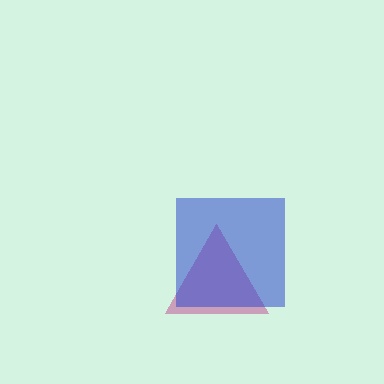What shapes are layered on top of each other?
The layered shapes are: a magenta triangle, a blue square.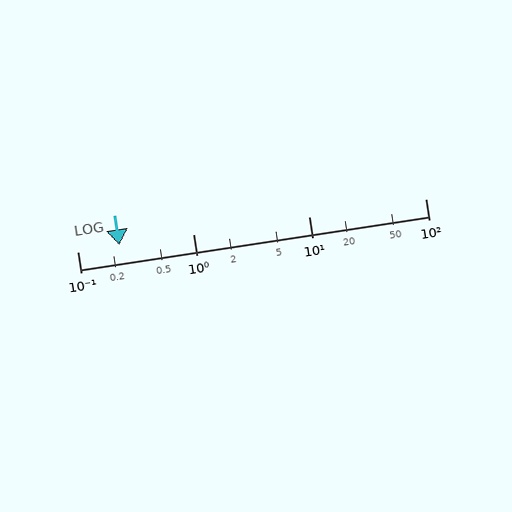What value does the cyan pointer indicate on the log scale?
The pointer indicates approximately 0.23.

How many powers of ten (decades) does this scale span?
The scale spans 3 decades, from 0.1 to 100.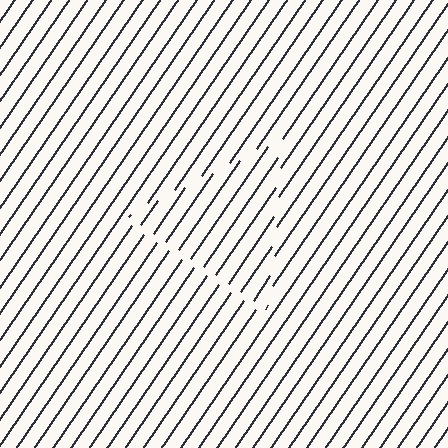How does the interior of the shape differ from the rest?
The interior of the shape contains the same grating, shifted by half a period — the contour is defined by the phase discontinuity where line-ends from the inner and outer gratings abut.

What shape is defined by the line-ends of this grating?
An illusory triangle. The interior of the shape contains the same grating, shifted by half a period — the contour is defined by the phase discontinuity where line-ends from the inner and outer gratings abut.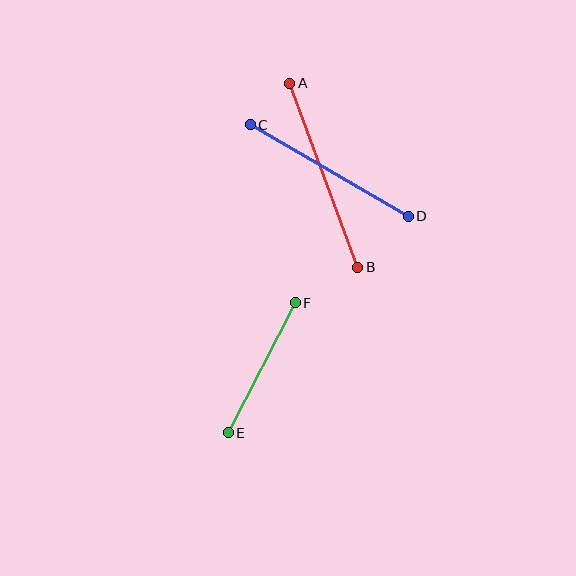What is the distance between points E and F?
The distance is approximately 146 pixels.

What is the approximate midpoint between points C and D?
The midpoint is at approximately (329, 171) pixels.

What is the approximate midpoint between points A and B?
The midpoint is at approximately (324, 175) pixels.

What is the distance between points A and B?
The distance is approximately 196 pixels.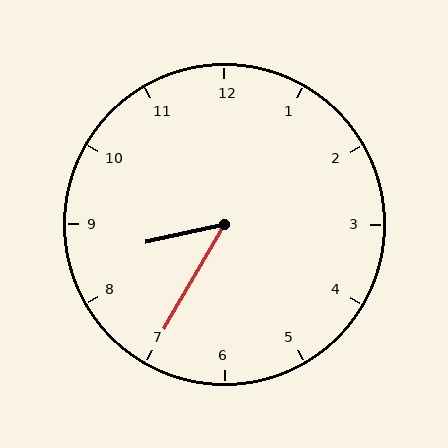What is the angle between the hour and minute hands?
Approximately 48 degrees.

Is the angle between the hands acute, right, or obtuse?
It is acute.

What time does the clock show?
8:35.